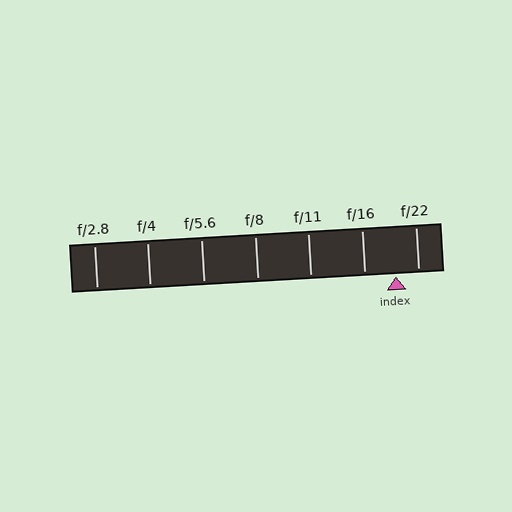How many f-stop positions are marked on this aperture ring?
There are 7 f-stop positions marked.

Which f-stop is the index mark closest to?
The index mark is closest to f/22.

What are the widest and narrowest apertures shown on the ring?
The widest aperture shown is f/2.8 and the narrowest is f/22.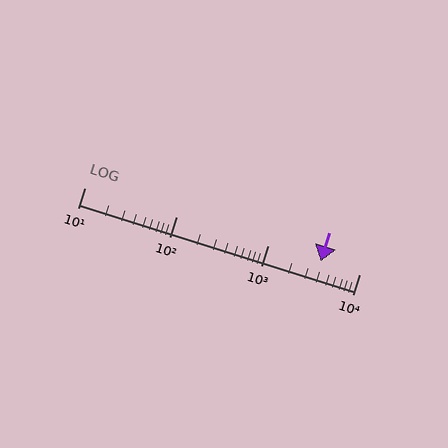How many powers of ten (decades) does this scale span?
The scale spans 3 decades, from 10 to 10000.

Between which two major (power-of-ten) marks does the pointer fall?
The pointer is between 1000 and 10000.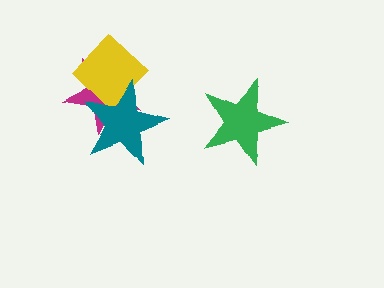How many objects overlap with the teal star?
2 objects overlap with the teal star.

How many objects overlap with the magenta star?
2 objects overlap with the magenta star.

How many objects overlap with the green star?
0 objects overlap with the green star.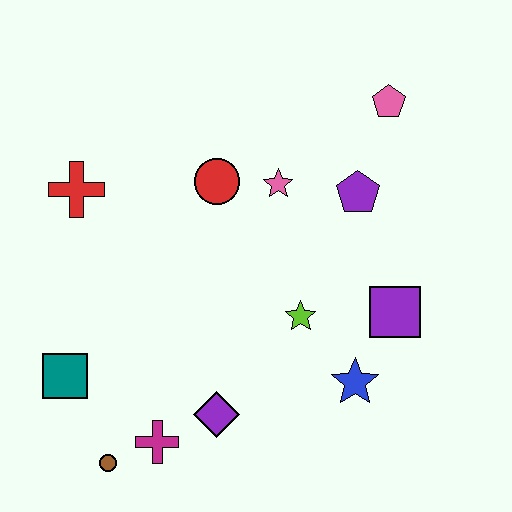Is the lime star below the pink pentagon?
Yes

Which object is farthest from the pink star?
The brown circle is farthest from the pink star.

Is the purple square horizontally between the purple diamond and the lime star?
No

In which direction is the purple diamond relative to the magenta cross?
The purple diamond is to the right of the magenta cross.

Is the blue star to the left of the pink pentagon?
Yes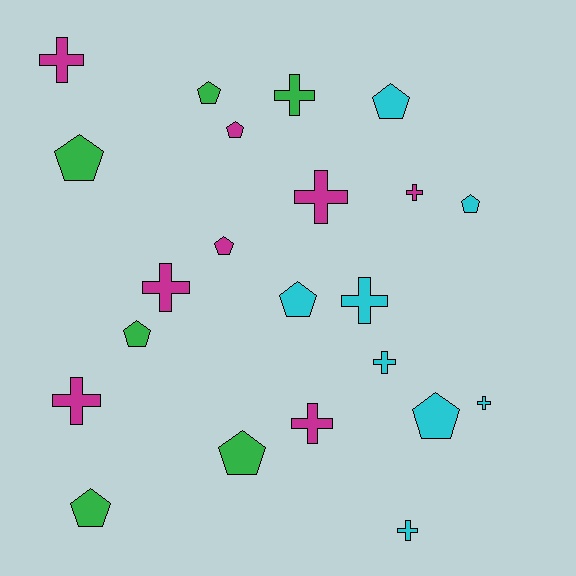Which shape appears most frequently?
Cross, with 11 objects.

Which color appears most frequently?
Cyan, with 8 objects.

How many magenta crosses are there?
There are 6 magenta crosses.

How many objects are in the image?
There are 22 objects.